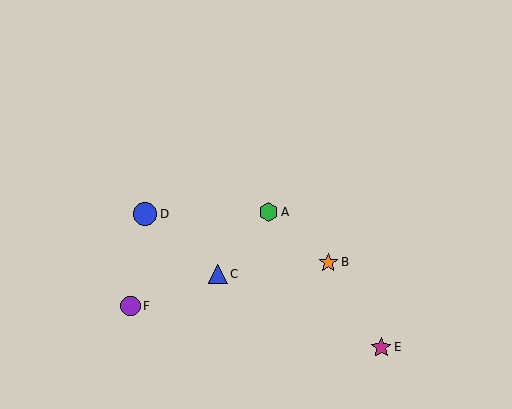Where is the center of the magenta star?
The center of the magenta star is at (381, 347).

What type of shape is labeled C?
Shape C is a blue triangle.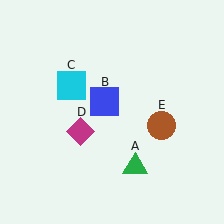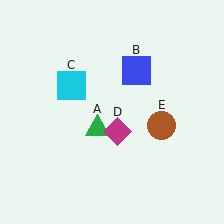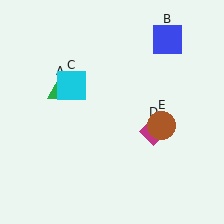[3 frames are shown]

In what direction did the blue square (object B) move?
The blue square (object B) moved up and to the right.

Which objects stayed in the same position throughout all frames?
Cyan square (object C) and brown circle (object E) remained stationary.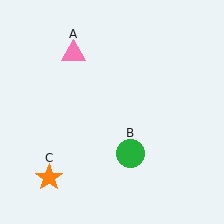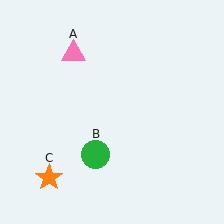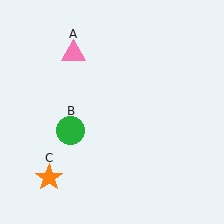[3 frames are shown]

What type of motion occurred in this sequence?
The green circle (object B) rotated clockwise around the center of the scene.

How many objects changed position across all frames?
1 object changed position: green circle (object B).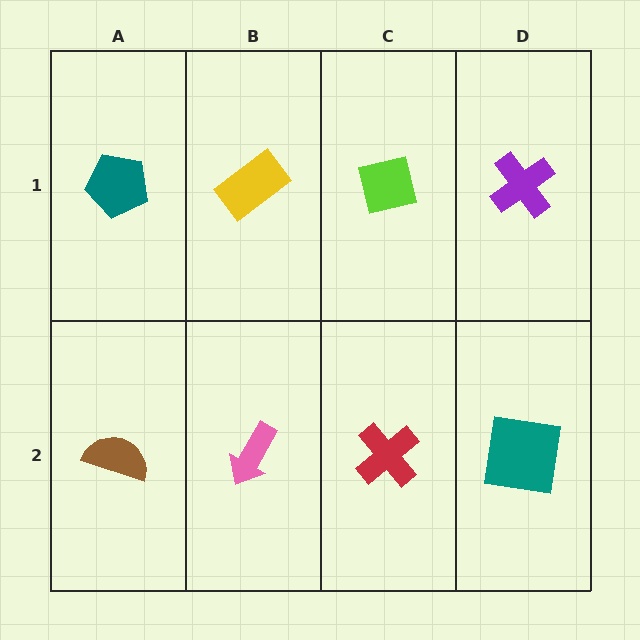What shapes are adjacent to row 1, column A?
A brown semicircle (row 2, column A), a yellow rectangle (row 1, column B).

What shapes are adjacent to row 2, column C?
A lime square (row 1, column C), a pink arrow (row 2, column B), a teal square (row 2, column D).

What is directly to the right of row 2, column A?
A pink arrow.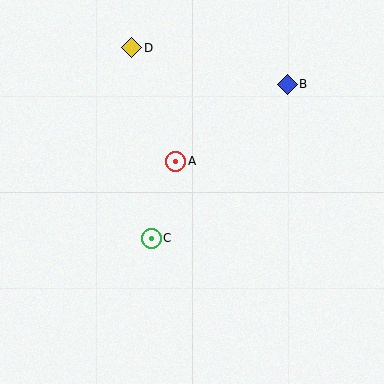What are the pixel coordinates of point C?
Point C is at (151, 238).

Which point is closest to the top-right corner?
Point B is closest to the top-right corner.